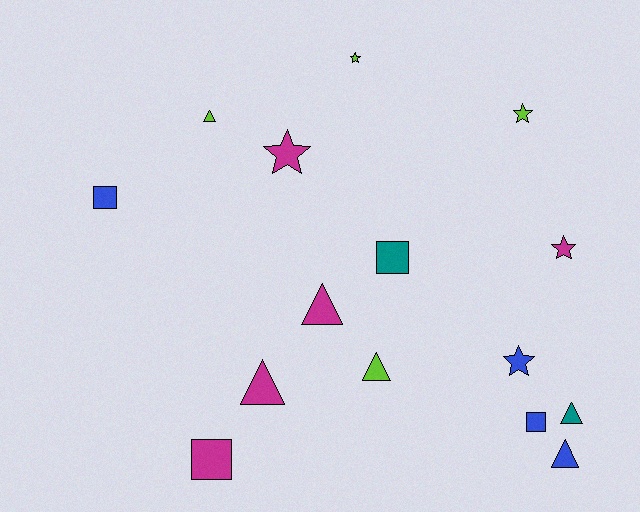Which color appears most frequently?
Magenta, with 5 objects.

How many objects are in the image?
There are 15 objects.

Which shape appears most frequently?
Triangle, with 6 objects.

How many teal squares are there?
There is 1 teal square.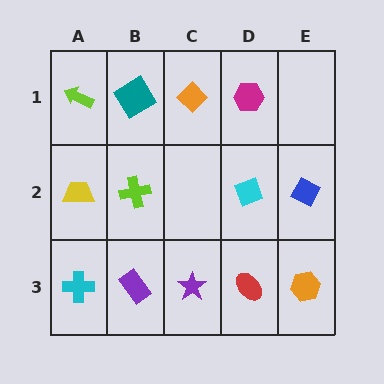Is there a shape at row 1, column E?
No, that cell is empty.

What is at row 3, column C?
A purple star.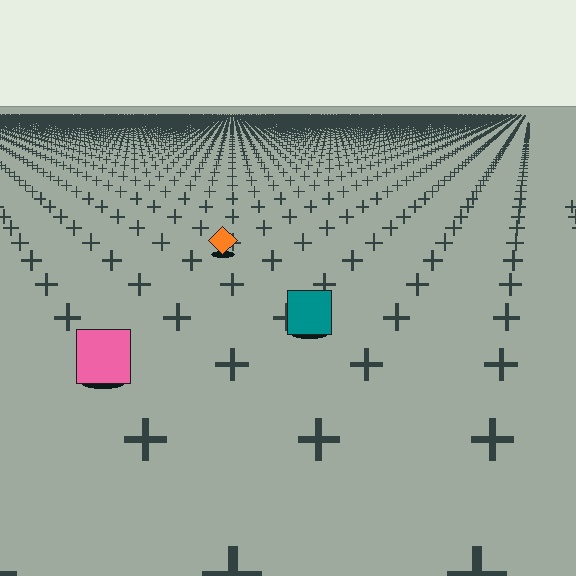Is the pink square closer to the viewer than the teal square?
Yes. The pink square is closer — you can tell from the texture gradient: the ground texture is coarser near it.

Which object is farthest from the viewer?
The orange diamond is farthest from the viewer. It appears smaller and the ground texture around it is denser.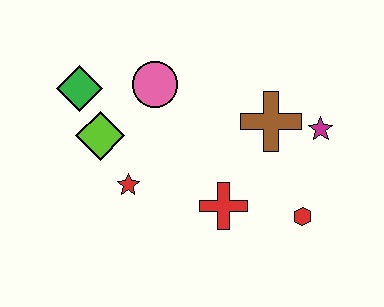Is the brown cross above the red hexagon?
Yes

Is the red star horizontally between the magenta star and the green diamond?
Yes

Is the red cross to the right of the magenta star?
No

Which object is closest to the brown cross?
The magenta star is closest to the brown cross.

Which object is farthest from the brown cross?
The green diamond is farthest from the brown cross.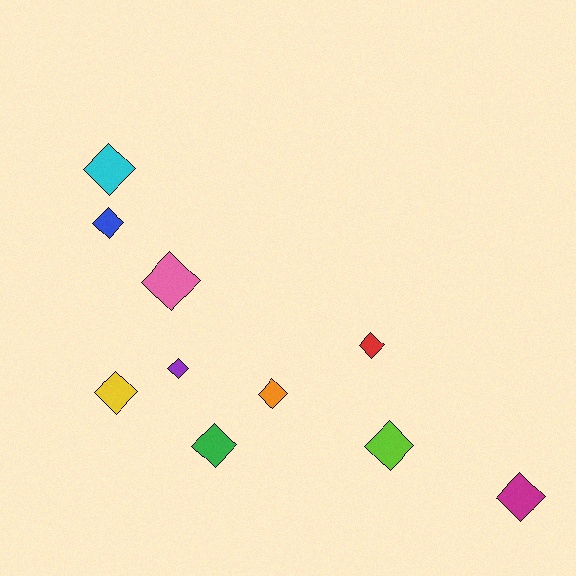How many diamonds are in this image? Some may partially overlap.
There are 10 diamonds.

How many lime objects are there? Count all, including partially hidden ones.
There is 1 lime object.